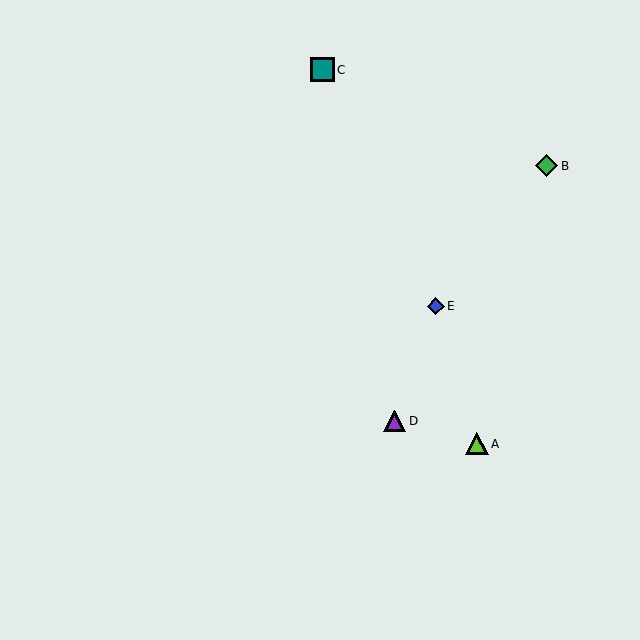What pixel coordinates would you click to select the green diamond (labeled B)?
Click at (547, 166) to select the green diamond B.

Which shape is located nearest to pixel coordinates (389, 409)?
The purple triangle (labeled D) at (395, 421) is nearest to that location.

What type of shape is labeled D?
Shape D is a purple triangle.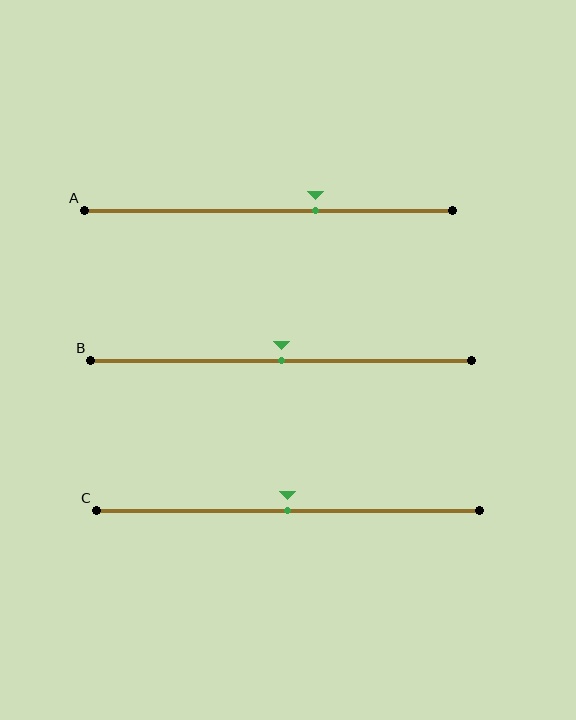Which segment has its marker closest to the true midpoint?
Segment B has its marker closest to the true midpoint.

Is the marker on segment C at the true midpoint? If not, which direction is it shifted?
Yes, the marker on segment C is at the true midpoint.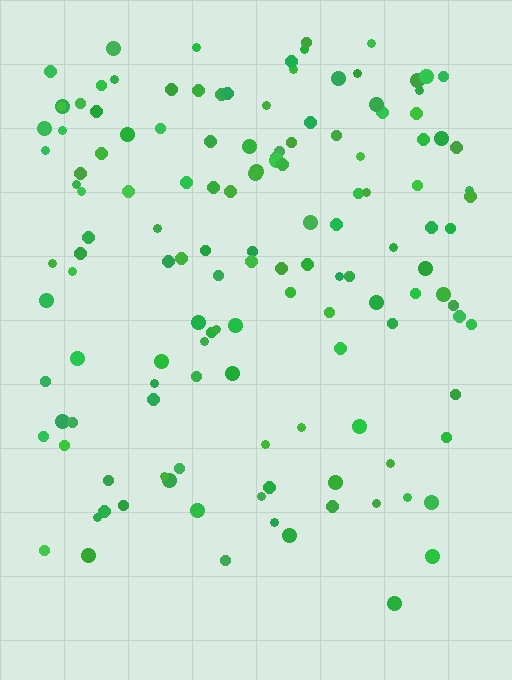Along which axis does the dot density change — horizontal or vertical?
Vertical.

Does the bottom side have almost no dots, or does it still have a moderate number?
Still a moderate number, just noticeably fewer than the top.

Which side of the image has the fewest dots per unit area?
The bottom.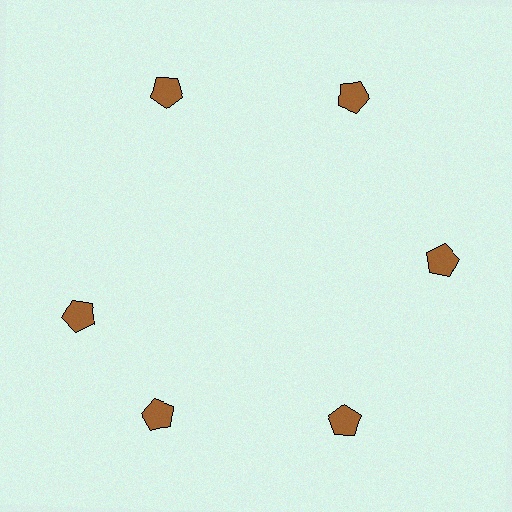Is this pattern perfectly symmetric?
No. The 6 brown pentagons are arranged in a ring, but one element near the 9 o'clock position is rotated out of alignment along the ring, breaking the 6-fold rotational symmetry.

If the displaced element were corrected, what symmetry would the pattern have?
It would have 6-fold rotational symmetry — the pattern would map onto itself every 60 degrees.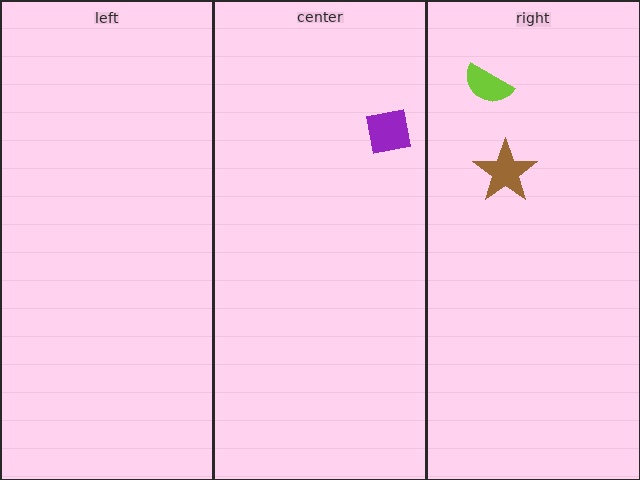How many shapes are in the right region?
2.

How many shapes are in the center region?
1.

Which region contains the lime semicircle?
The right region.